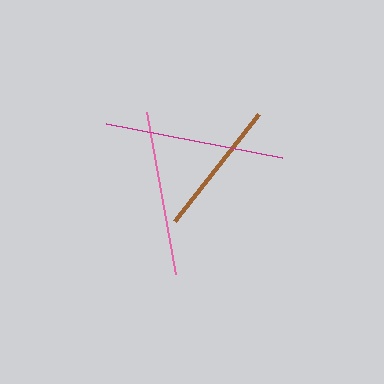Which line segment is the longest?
The magenta line is the longest at approximately 179 pixels.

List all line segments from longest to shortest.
From longest to shortest: magenta, pink, brown.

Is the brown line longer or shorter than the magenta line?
The magenta line is longer than the brown line.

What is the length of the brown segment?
The brown segment is approximately 136 pixels long.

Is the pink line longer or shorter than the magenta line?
The magenta line is longer than the pink line.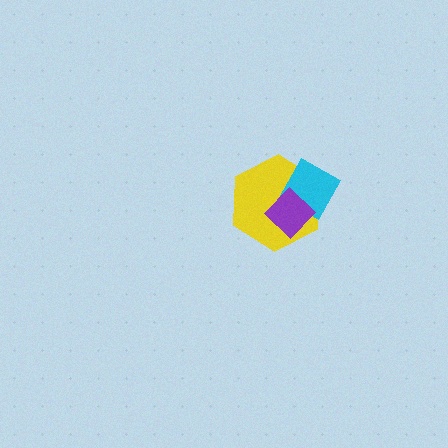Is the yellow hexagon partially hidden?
Yes, it is partially covered by another shape.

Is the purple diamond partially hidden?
No, no other shape covers it.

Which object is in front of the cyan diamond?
The purple diamond is in front of the cyan diamond.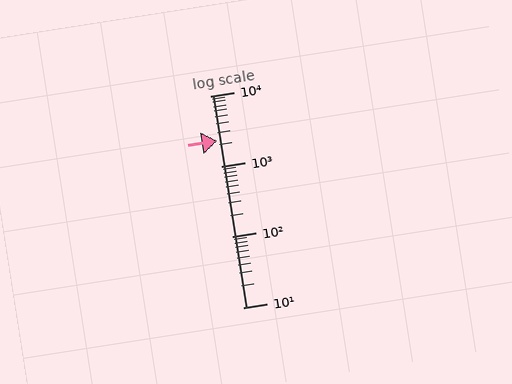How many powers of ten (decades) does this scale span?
The scale spans 3 decades, from 10 to 10000.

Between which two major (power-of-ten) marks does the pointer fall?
The pointer is between 1000 and 10000.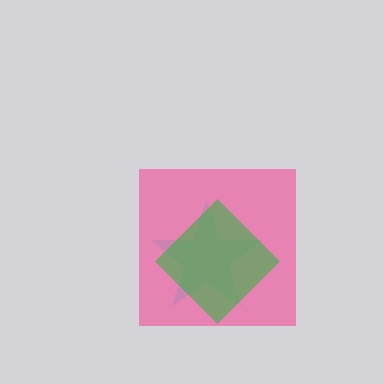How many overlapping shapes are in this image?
There are 3 overlapping shapes in the image.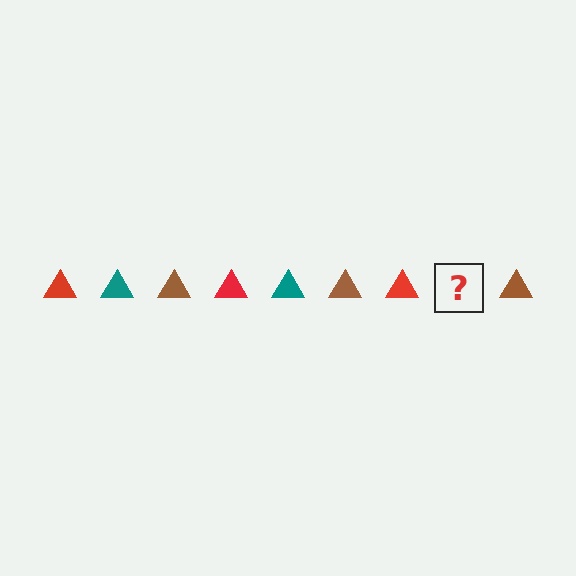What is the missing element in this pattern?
The missing element is a teal triangle.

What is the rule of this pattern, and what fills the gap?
The rule is that the pattern cycles through red, teal, brown triangles. The gap should be filled with a teal triangle.